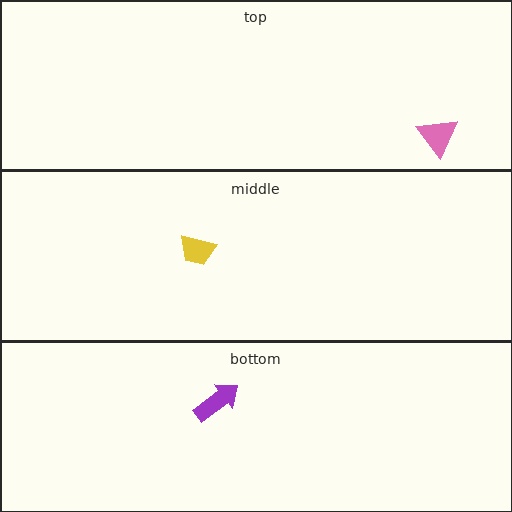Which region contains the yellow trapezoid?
The middle region.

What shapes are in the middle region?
The yellow trapezoid.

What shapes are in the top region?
The pink triangle.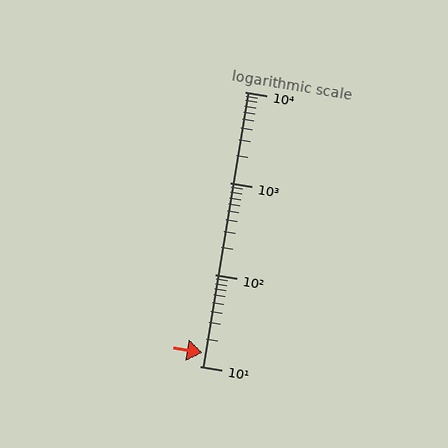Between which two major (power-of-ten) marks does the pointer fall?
The pointer is between 10 and 100.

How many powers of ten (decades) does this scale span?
The scale spans 3 decades, from 10 to 10000.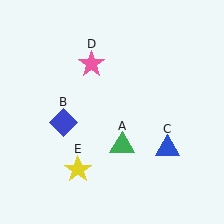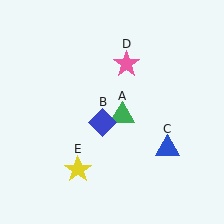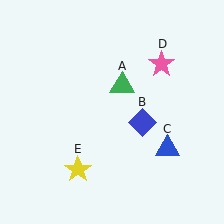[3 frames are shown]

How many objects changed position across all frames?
3 objects changed position: green triangle (object A), blue diamond (object B), pink star (object D).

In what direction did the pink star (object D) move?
The pink star (object D) moved right.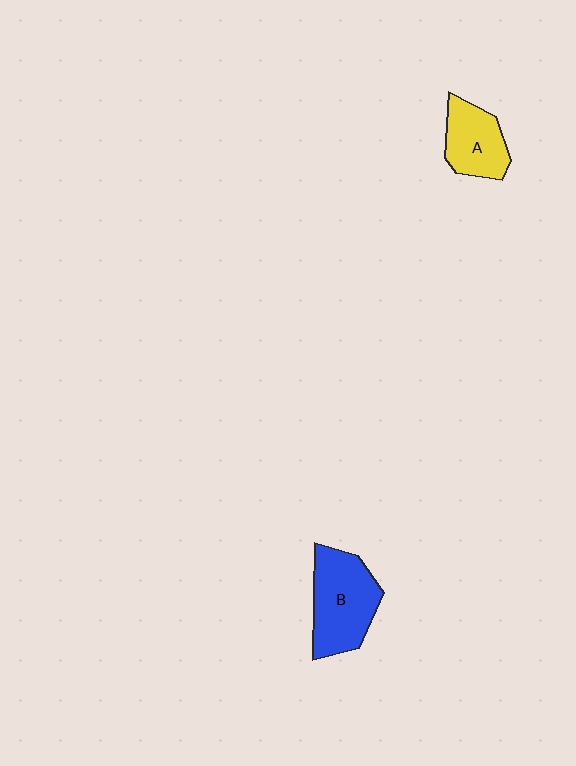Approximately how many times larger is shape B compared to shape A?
Approximately 1.5 times.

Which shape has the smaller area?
Shape A (yellow).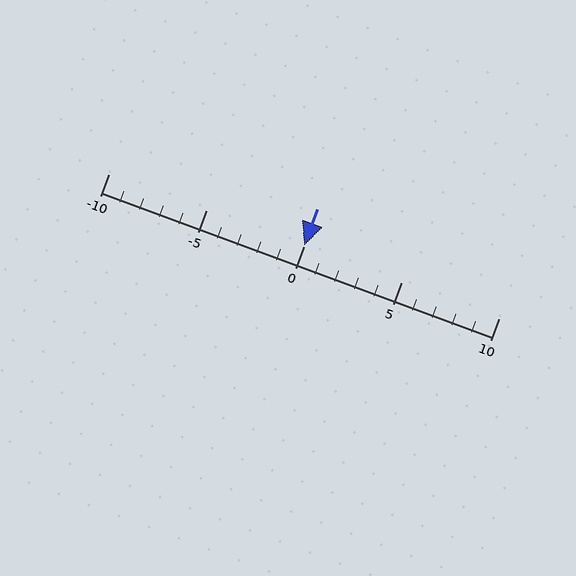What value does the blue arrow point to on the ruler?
The blue arrow points to approximately 0.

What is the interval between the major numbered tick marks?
The major tick marks are spaced 5 units apart.